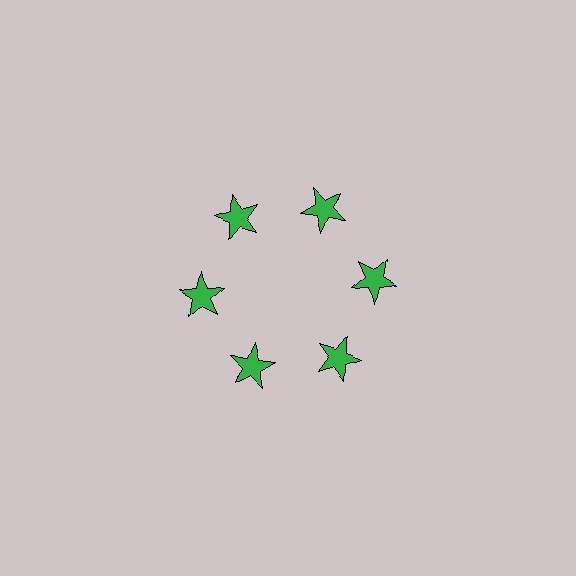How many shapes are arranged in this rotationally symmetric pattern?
There are 6 shapes, arranged in 6 groups of 1.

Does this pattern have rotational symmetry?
Yes, this pattern has 6-fold rotational symmetry. It looks the same after rotating 60 degrees around the center.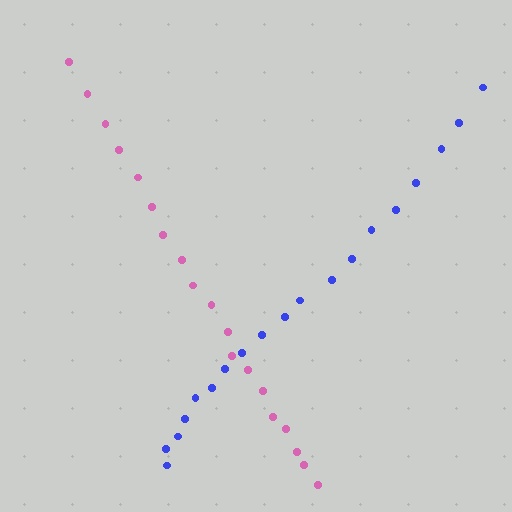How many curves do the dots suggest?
There are 2 distinct paths.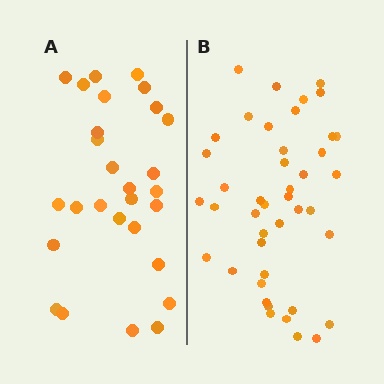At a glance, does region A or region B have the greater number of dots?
Region B (the right region) has more dots.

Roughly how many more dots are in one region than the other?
Region B has approximately 15 more dots than region A.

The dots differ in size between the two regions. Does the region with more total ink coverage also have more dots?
No. Region A has more total ink coverage because its dots are larger, but region B actually contains more individual dots. Total area can be misleading — the number of items is what matters here.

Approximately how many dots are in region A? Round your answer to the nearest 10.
About 30 dots. (The exact count is 28, which rounds to 30.)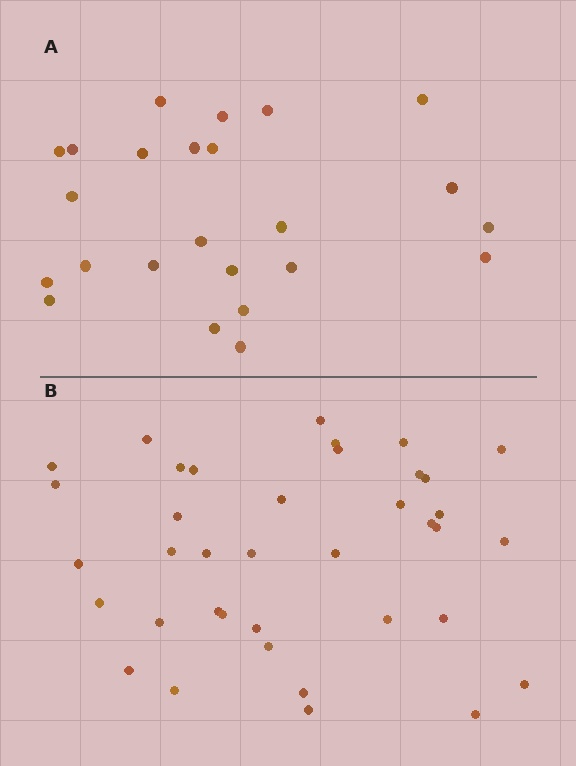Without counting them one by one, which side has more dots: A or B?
Region B (the bottom region) has more dots.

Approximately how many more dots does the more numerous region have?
Region B has approximately 15 more dots than region A.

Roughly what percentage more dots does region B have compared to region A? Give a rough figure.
About 60% more.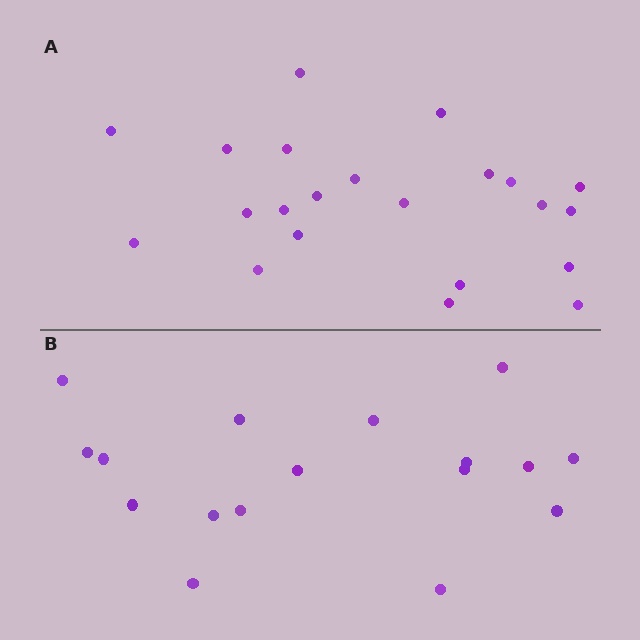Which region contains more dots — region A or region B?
Region A (the top region) has more dots.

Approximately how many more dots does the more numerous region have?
Region A has about 5 more dots than region B.